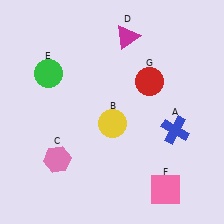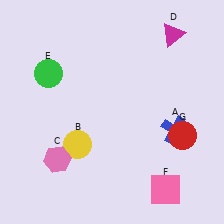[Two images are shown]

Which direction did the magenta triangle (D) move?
The magenta triangle (D) moved right.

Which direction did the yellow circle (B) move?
The yellow circle (B) moved left.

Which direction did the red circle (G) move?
The red circle (G) moved down.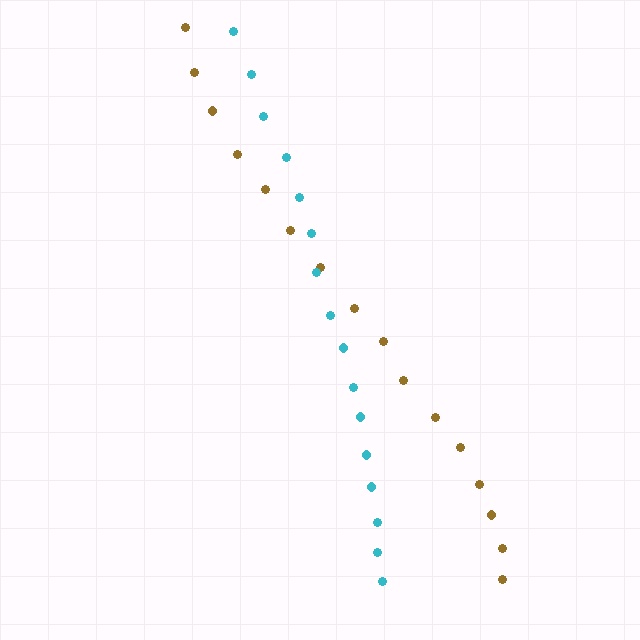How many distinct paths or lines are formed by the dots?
There are 2 distinct paths.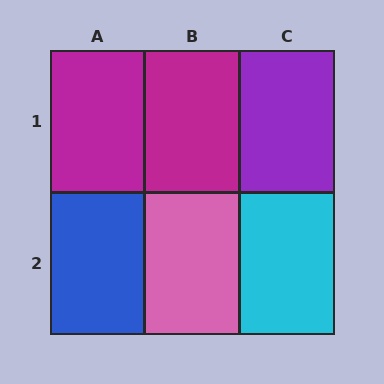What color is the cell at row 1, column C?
Purple.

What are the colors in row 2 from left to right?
Blue, pink, cyan.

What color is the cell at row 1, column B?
Magenta.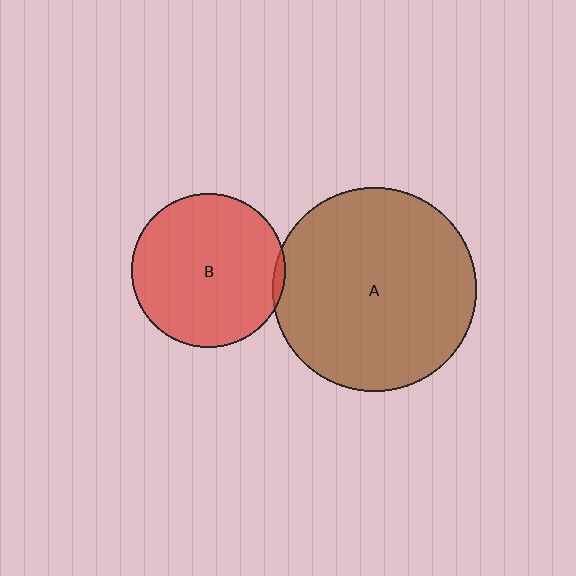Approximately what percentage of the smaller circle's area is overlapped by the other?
Approximately 5%.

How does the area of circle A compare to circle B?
Approximately 1.8 times.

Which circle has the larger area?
Circle A (brown).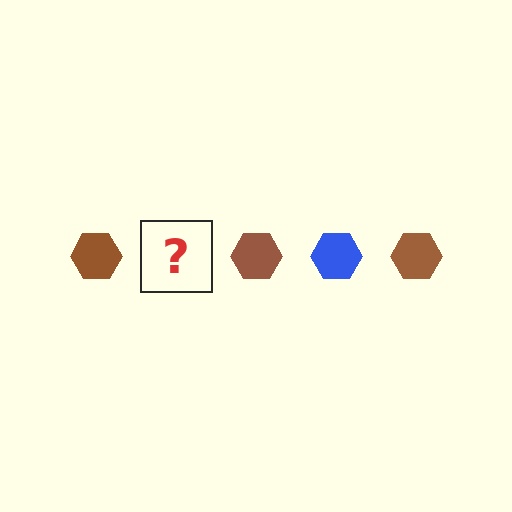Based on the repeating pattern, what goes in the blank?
The blank should be a blue hexagon.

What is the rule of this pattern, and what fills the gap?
The rule is that the pattern cycles through brown, blue hexagons. The gap should be filled with a blue hexagon.